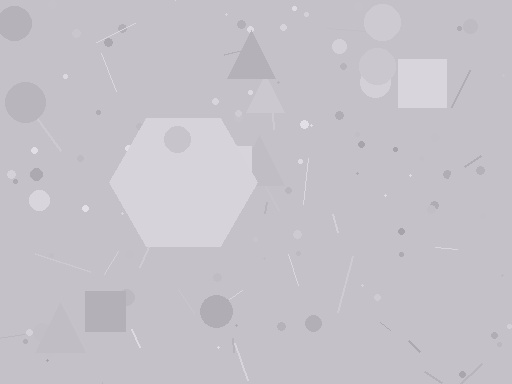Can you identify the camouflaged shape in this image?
The camouflaged shape is a hexagon.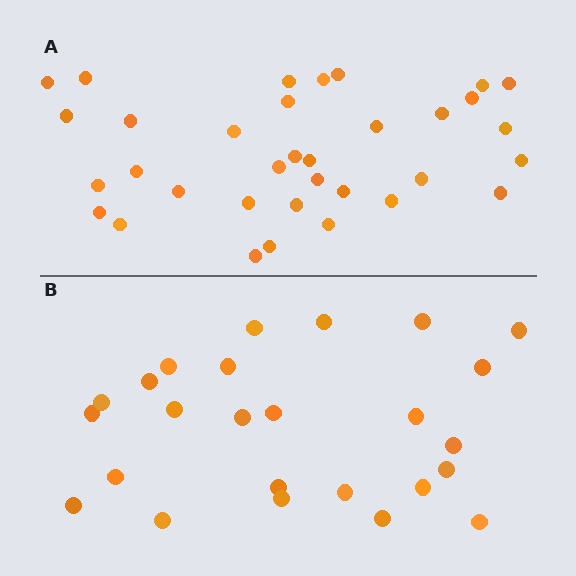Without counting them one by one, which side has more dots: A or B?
Region A (the top region) has more dots.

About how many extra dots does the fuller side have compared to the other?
Region A has roughly 8 or so more dots than region B.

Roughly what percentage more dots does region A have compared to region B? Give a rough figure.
About 35% more.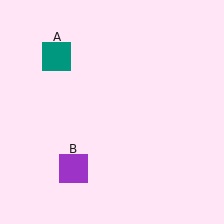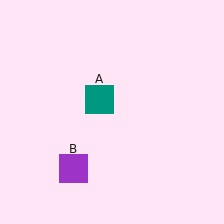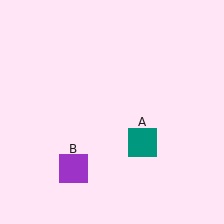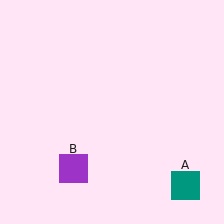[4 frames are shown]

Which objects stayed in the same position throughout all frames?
Purple square (object B) remained stationary.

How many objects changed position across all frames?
1 object changed position: teal square (object A).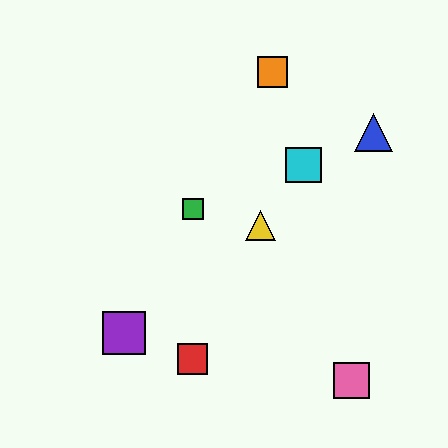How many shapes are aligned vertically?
2 shapes (the red square, the green square) are aligned vertically.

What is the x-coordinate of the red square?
The red square is at x≈193.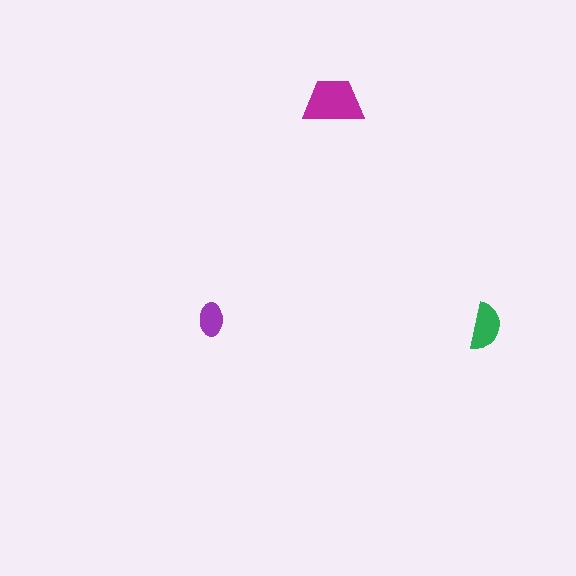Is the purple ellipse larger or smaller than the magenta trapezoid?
Smaller.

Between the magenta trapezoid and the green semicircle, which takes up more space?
The magenta trapezoid.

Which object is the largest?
The magenta trapezoid.